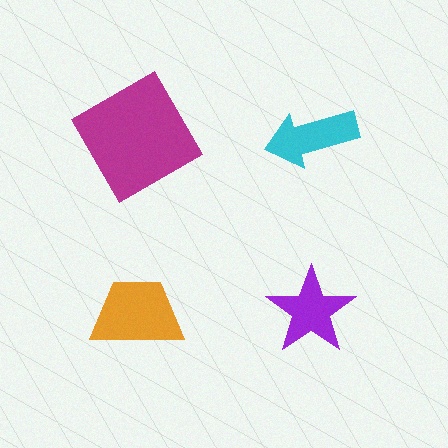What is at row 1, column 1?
A magenta diamond.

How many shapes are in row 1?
2 shapes.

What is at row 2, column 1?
An orange trapezoid.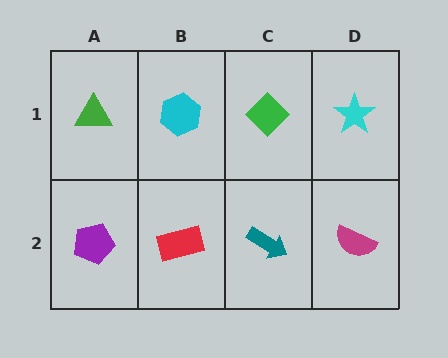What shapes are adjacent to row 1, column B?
A red rectangle (row 2, column B), a green triangle (row 1, column A), a green diamond (row 1, column C).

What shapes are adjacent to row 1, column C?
A teal arrow (row 2, column C), a cyan hexagon (row 1, column B), a cyan star (row 1, column D).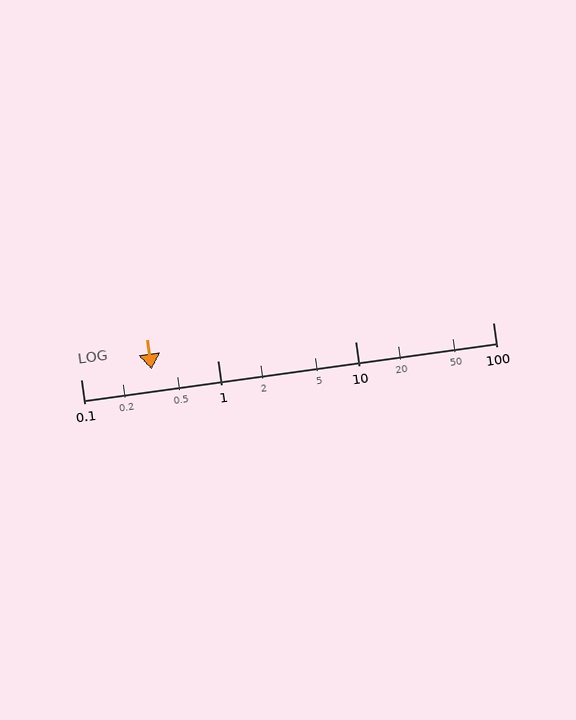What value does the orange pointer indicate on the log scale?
The pointer indicates approximately 0.33.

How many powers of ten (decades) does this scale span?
The scale spans 3 decades, from 0.1 to 100.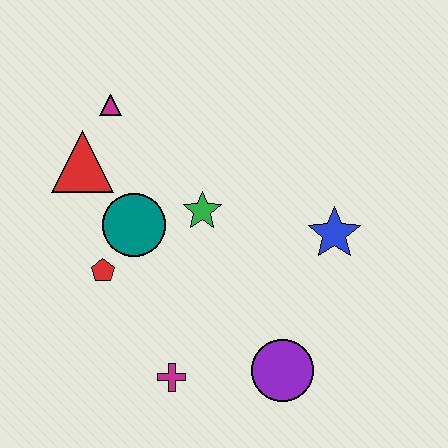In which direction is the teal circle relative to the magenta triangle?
The teal circle is below the magenta triangle.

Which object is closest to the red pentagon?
The teal circle is closest to the red pentagon.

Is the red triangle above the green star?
Yes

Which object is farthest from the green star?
The purple circle is farthest from the green star.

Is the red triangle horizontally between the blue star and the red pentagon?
No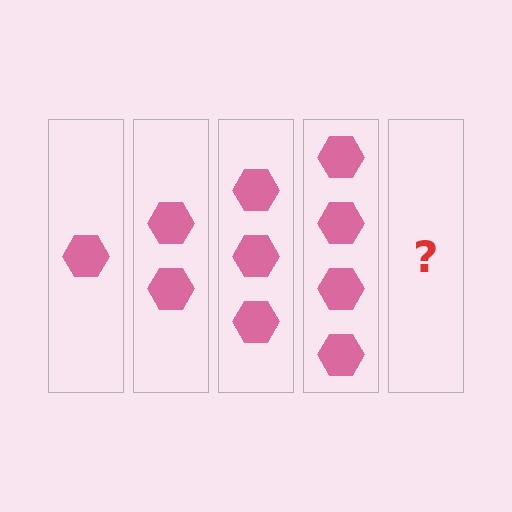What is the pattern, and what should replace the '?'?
The pattern is that each step adds one more hexagon. The '?' should be 5 hexagons.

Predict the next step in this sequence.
The next step is 5 hexagons.